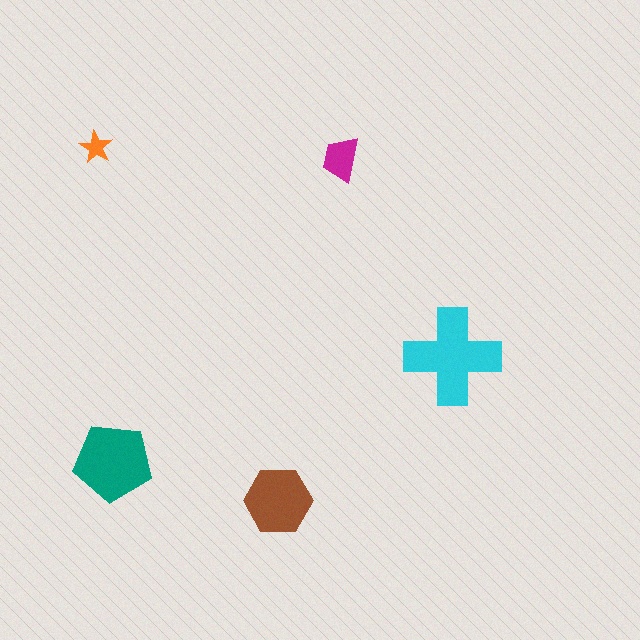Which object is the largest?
The cyan cross.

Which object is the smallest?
The orange star.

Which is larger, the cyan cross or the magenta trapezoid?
The cyan cross.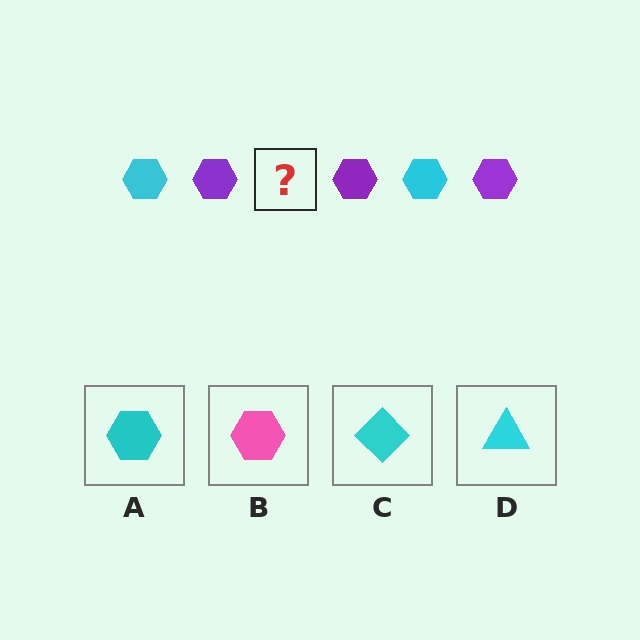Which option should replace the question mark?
Option A.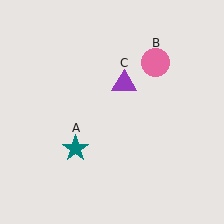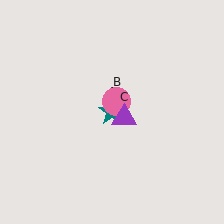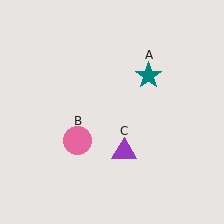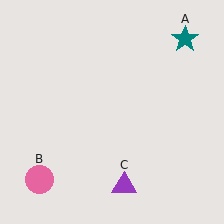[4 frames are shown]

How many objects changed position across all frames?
3 objects changed position: teal star (object A), pink circle (object B), purple triangle (object C).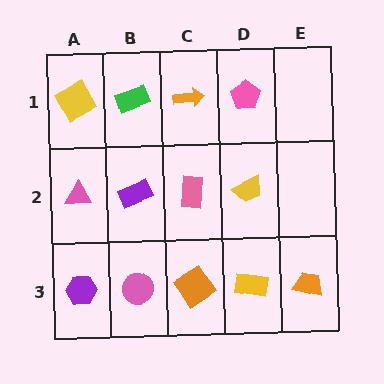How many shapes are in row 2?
4 shapes.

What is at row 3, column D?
A yellow rectangle.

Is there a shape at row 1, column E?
No, that cell is empty.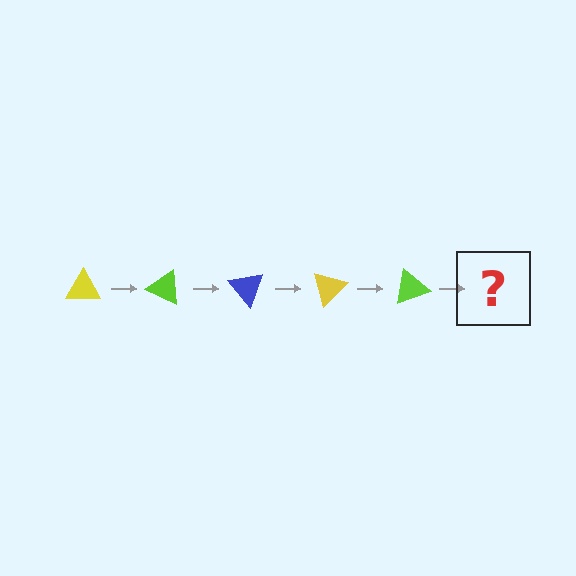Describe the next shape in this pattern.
It should be a blue triangle, rotated 125 degrees from the start.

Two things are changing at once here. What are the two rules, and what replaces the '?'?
The two rules are that it rotates 25 degrees each step and the color cycles through yellow, lime, and blue. The '?' should be a blue triangle, rotated 125 degrees from the start.